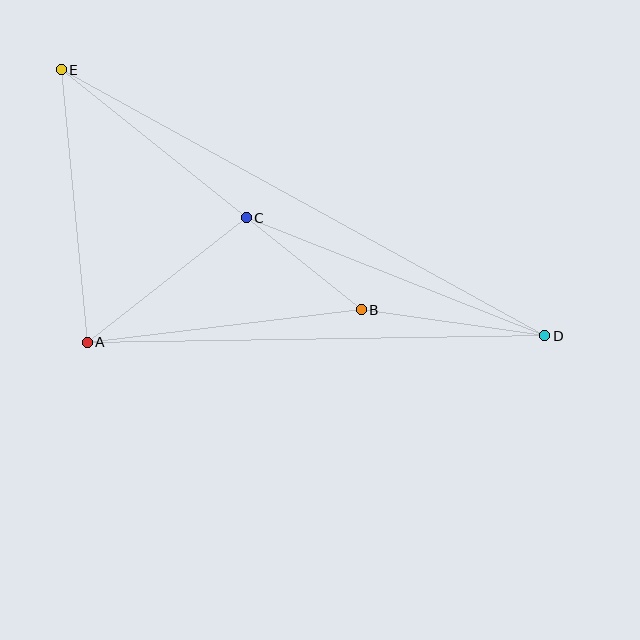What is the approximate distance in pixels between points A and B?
The distance between A and B is approximately 276 pixels.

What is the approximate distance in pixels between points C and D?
The distance between C and D is approximately 321 pixels.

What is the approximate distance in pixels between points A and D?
The distance between A and D is approximately 458 pixels.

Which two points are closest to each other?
Points B and C are closest to each other.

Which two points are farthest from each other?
Points D and E are farthest from each other.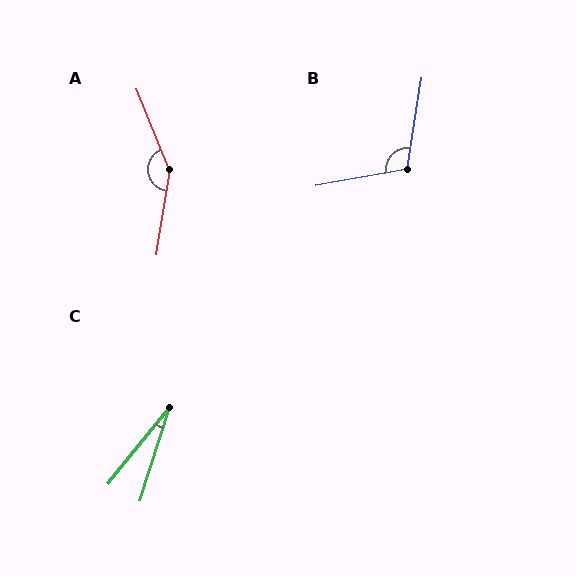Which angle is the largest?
A, at approximately 149 degrees.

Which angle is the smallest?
C, at approximately 22 degrees.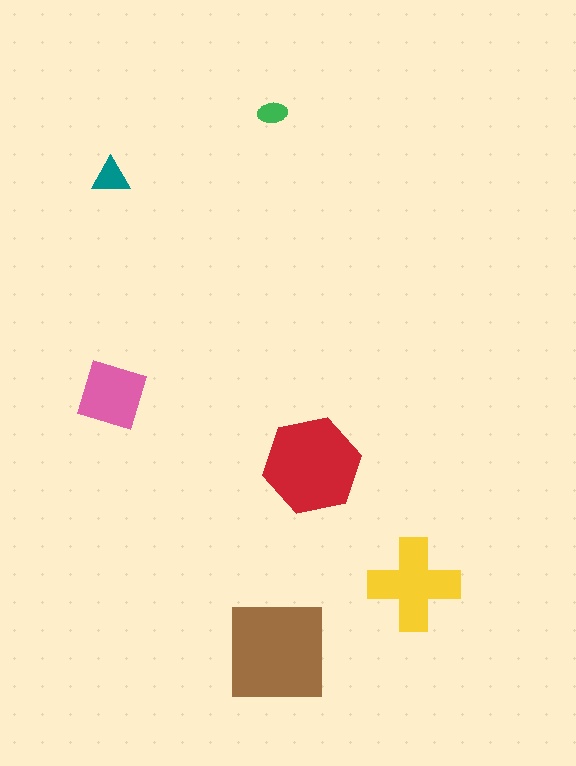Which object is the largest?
The brown square.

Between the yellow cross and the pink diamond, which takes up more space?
The yellow cross.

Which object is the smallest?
The green ellipse.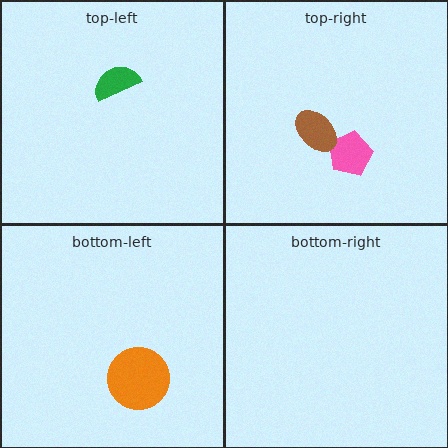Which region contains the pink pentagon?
The top-right region.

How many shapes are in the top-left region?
1.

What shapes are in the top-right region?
The pink pentagon, the brown ellipse.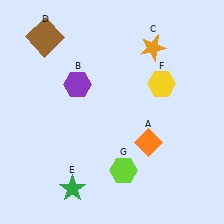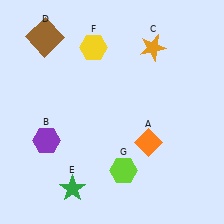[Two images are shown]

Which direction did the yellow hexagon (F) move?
The yellow hexagon (F) moved left.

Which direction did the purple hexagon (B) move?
The purple hexagon (B) moved down.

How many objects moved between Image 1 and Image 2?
2 objects moved between the two images.